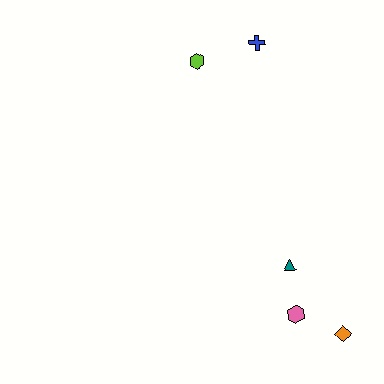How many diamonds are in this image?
There is 1 diamond.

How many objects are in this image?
There are 5 objects.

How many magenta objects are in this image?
There are no magenta objects.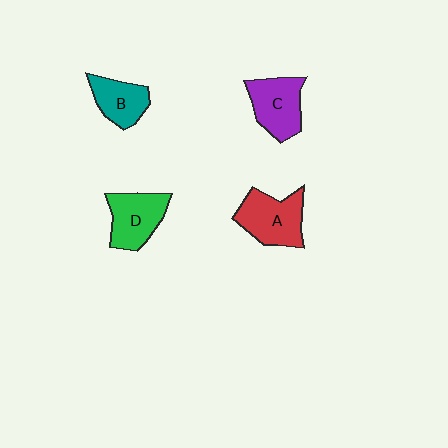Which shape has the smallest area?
Shape B (teal).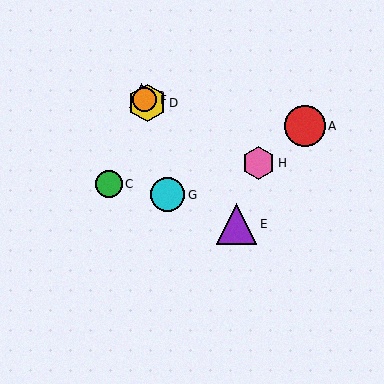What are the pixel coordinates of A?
Object A is at (305, 126).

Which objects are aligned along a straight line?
Objects B, D, E, F are aligned along a straight line.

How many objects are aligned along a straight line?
4 objects (B, D, E, F) are aligned along a straight line.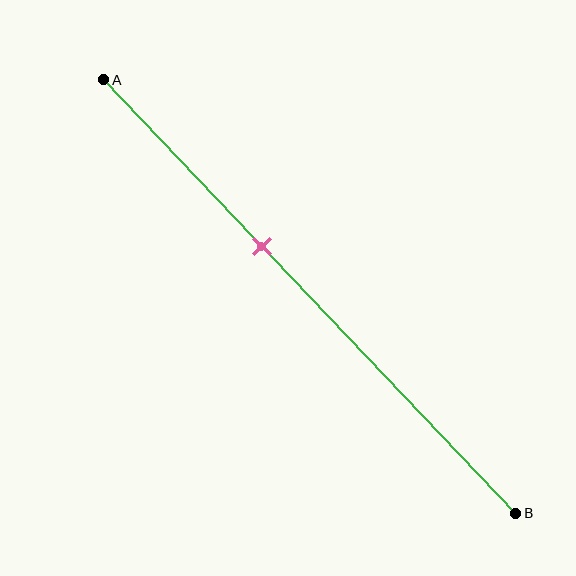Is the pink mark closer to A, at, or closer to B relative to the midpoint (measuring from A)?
The pink mark is closer to point A than the midpoint of segment AB.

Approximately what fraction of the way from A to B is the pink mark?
The pink mark is approximately 40% of the way from A to B.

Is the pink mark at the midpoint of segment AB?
No, the mark is at about 40% from A, not at the 50% midpoint.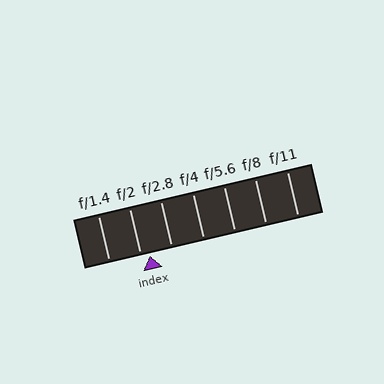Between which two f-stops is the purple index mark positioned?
The index mark is between f/2 and f/2.8.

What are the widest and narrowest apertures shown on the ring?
The widest aperture shown is f/1.4 and the narrowest is f/11.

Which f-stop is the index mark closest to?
The index mark is closest to f/2.